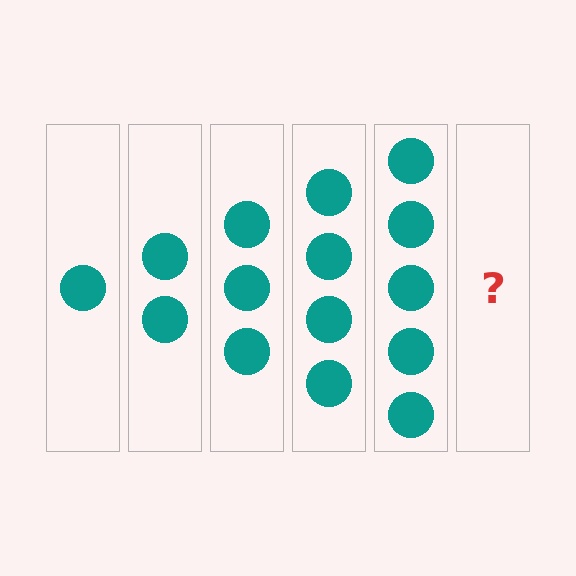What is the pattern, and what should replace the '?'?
The pattern is that each step adds one more circle. The '?' should be 6 circles.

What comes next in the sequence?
The next element should be 6 circles.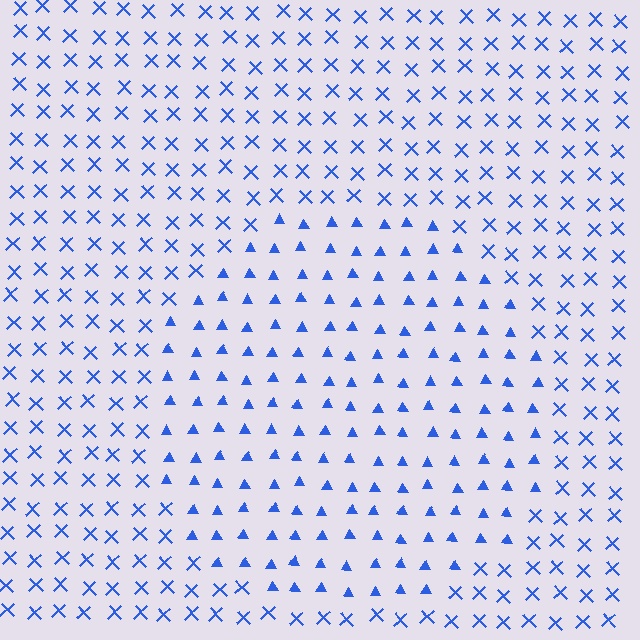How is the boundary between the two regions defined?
The boundary is defined by a change in element shape: triangles inside vs. X marks outside. All elements share the same color and spacing.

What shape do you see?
I see a circle.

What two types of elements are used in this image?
The image uses triangles inside the circle region and X marks outside it.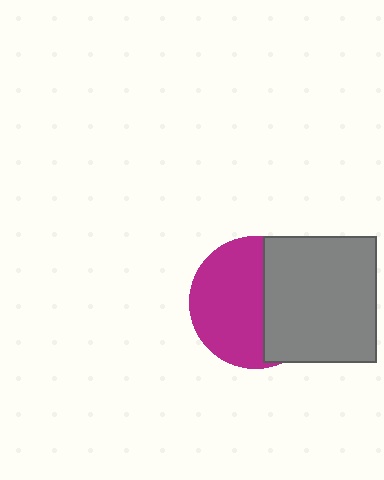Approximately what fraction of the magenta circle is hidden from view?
Roughly 42% of the magenta circle is hidden behind the gray rectangle.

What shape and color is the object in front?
The object in front is a gray rectangle.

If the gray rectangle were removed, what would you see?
You would see the complete magenta circle.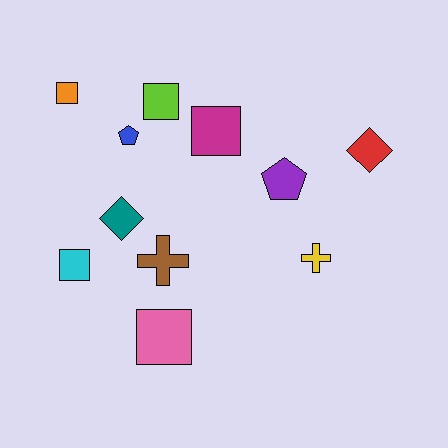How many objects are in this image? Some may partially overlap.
There are 11 objects.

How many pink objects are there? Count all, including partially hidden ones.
There is 1 pink object.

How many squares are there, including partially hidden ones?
There are 5 squares.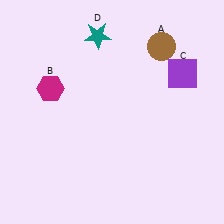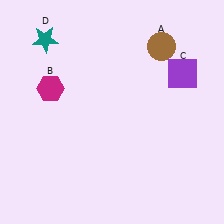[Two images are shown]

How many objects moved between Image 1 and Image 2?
1 object moved between the two images.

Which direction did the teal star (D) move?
The teal star (D) moved left.